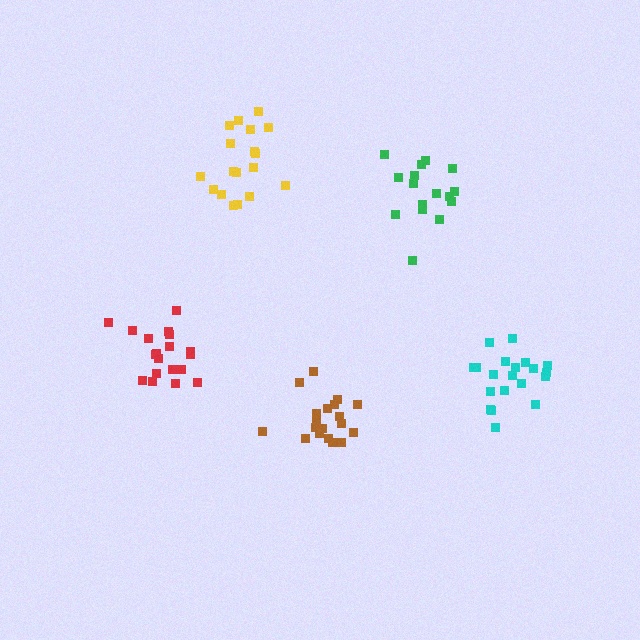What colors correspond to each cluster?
The clusters are colored: green, brown, yellow, cyan, red.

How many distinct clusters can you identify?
There are 5 distinct clusters.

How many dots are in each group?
Group 1: 16 dots, Group 2: 19 dots, Group 3: 18 dots, Group 4: 20 dots, Group 5: 19 dots (92 total).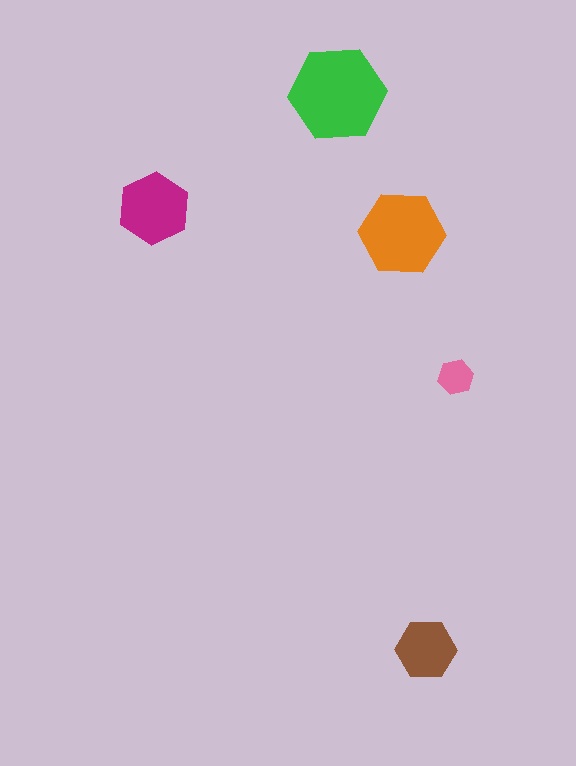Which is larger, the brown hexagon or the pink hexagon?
The brown one.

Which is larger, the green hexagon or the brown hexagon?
The green one.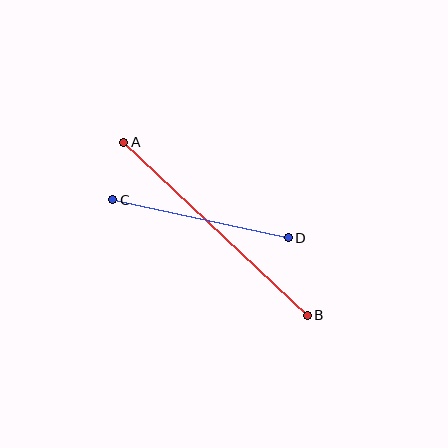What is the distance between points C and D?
The distance is approximately 179 pixels.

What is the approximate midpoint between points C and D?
The midpoint is at approximately (200, 219) pixels.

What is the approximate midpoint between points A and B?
The midpoint is at approximately (215, 229) pixels.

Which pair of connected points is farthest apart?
Points A and B are farthest apart.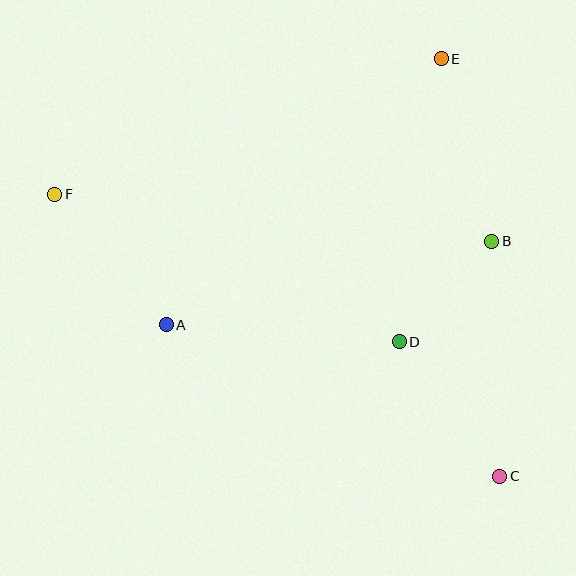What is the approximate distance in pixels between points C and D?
The distance between C and D is approximately 168 pixels.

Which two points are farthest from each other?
Points C and F are farthest from each other.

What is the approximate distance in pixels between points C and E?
The distance between C and E is approximately 422 pixels.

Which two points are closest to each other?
Points B and D are closest to each other.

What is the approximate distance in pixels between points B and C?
The distance between B and C is approximately 235 pixels.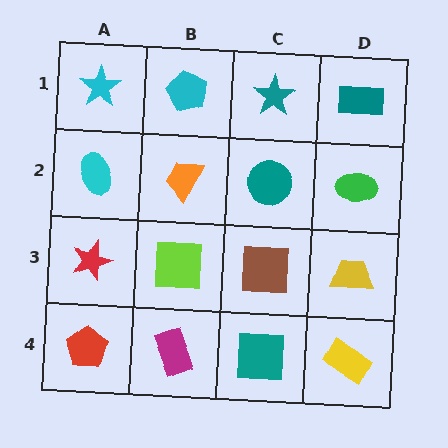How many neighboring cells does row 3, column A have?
3.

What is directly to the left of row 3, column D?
A brown square.